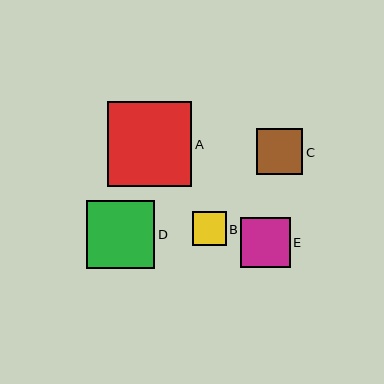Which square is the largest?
Square A is the largest with a size of approximately 84 pixels.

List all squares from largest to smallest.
From largest to smallest: A, D, E, C, B.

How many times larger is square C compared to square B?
Square C is approximately 1.4 times the size of square B.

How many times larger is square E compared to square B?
Square E is approximately 1.5 times the size of square B.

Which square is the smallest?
Square B is the smallest with a size of approximately 34 pixels.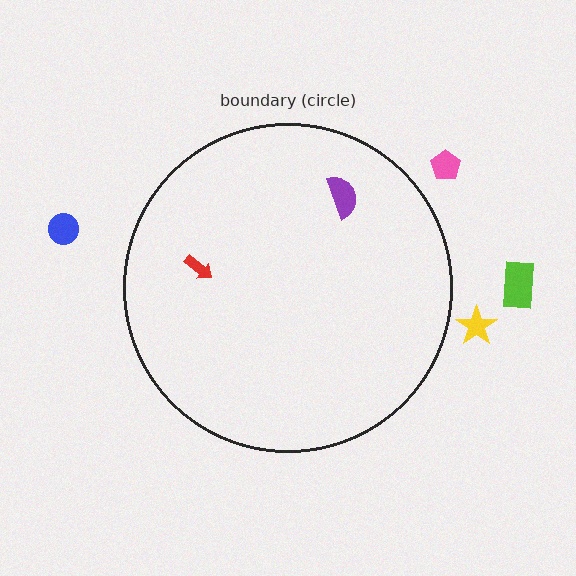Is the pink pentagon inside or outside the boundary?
Outside.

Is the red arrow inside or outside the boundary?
Inside.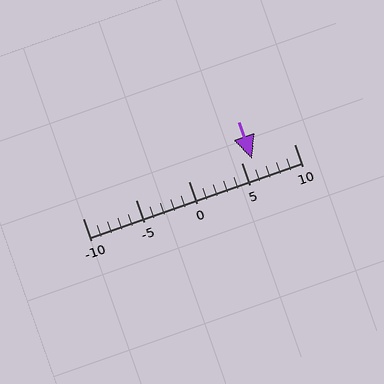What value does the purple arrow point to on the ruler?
The purple arrow points to approximately 6.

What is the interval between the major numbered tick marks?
The major tick marks are spaced 5 units apart.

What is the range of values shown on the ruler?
The ruler shows values from -10 to 10.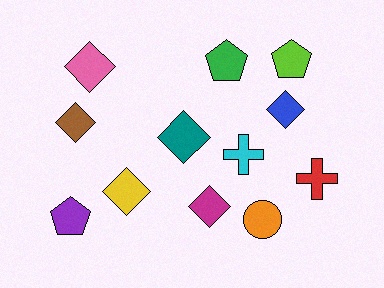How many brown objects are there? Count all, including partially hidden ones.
There is 1 brown object.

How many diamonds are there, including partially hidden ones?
There are 6 diamonds.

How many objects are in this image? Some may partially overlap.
There are 12 objects.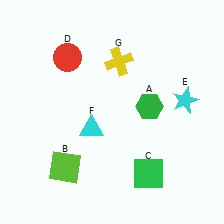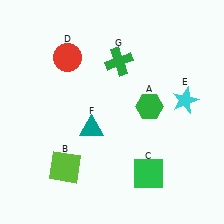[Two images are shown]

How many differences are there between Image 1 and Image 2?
There are 2 differences between the two images.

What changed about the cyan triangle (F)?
In Image 1, F is cyan. In Image 2, it changed to teal.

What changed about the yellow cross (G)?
In Image 1, G is yellow. In Image 2, it changed to green.